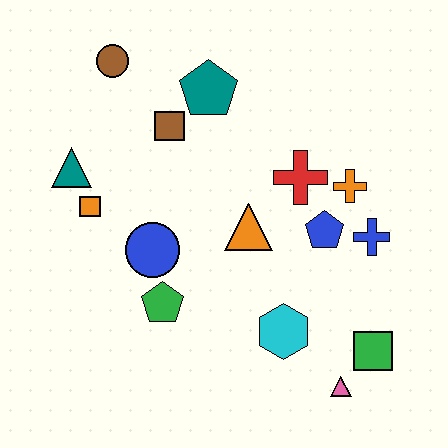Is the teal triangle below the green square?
No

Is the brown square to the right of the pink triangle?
No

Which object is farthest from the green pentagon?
The brown circle is farthest from the green pentagon.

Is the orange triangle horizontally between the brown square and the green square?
Yes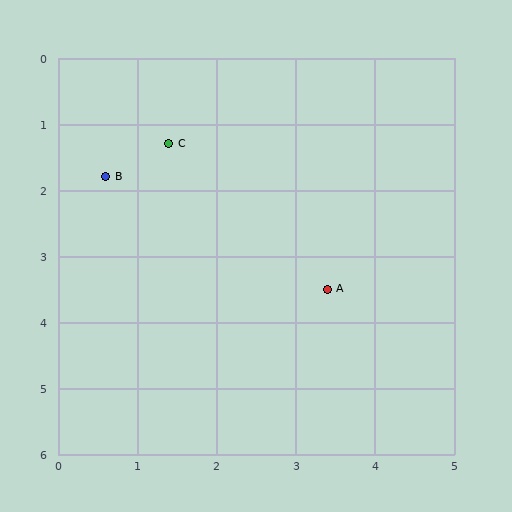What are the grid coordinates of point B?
Point B is at approximately (0.6, 1.8).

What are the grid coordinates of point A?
Point A is at approximately (3.4, 3.5).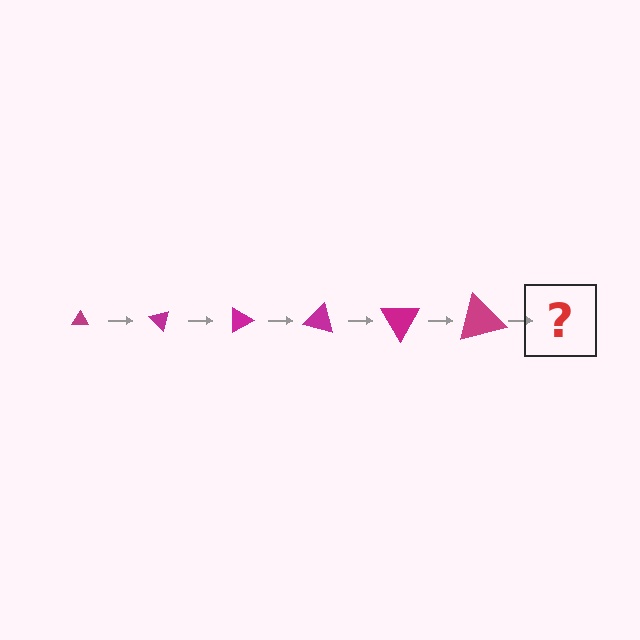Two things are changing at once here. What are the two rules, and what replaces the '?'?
The two rules are that the triangle grows larger each step and it rotates 45 degrees each step. The '?' should be a triangle, larger than the previous one and rotated 270 degrees from the start.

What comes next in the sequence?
The next element should be a triangle, larger than the previous one and rotated 270 degrees from the start.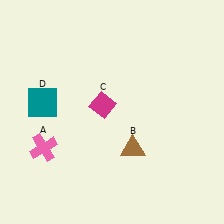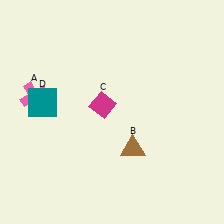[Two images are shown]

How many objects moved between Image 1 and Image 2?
1 object moved between the two images.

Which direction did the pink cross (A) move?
The pink cross (A) moved up.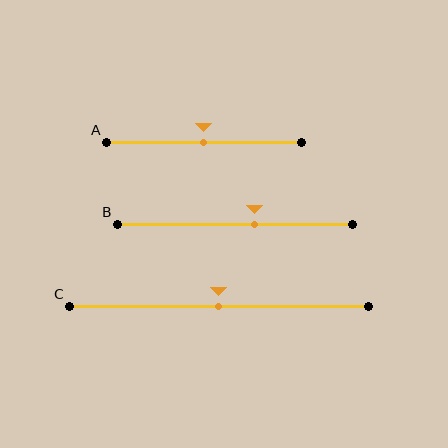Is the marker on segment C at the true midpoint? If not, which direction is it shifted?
Yes, the marker on segment C is at the true midpoint.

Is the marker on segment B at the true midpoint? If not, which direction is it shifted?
No, the marker on segment B is shifted to the right by about 8% of the segment length.